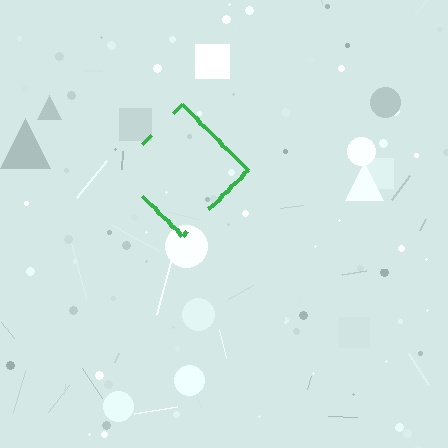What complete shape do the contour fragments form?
The contour fragments form a diamond.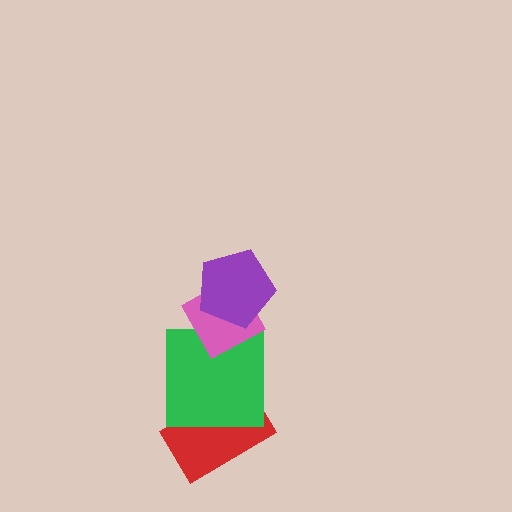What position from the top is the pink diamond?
The pink diamond is 2nd from the top.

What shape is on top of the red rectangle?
The green square is on top of the red rectangle.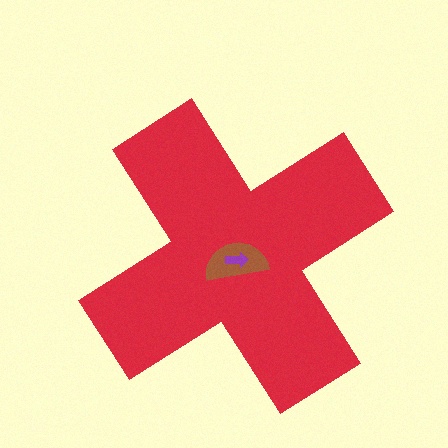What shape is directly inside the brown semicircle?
The purple arrow.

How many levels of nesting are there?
3.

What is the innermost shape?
The purple arrow.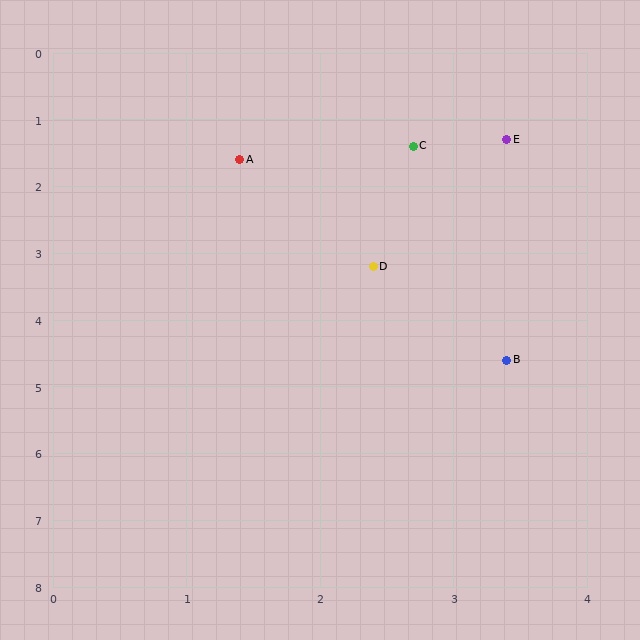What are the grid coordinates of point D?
Point D is at approximately (2.4, 3.2).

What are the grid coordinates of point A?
Point A is at approximately (1.4, 1.6).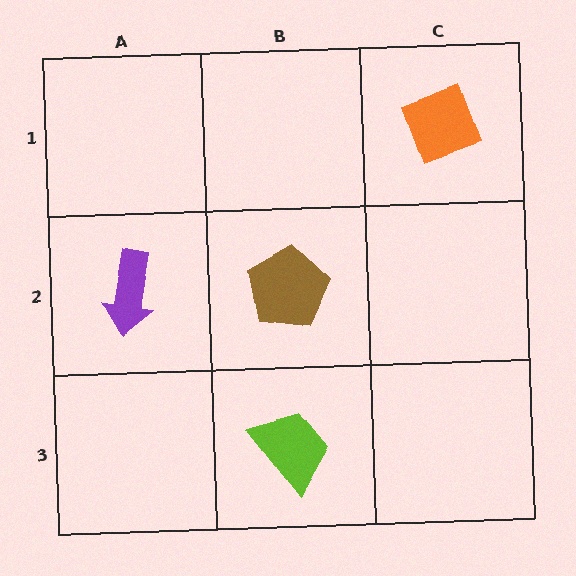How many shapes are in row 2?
2 shapes.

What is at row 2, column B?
A brown pentagon.